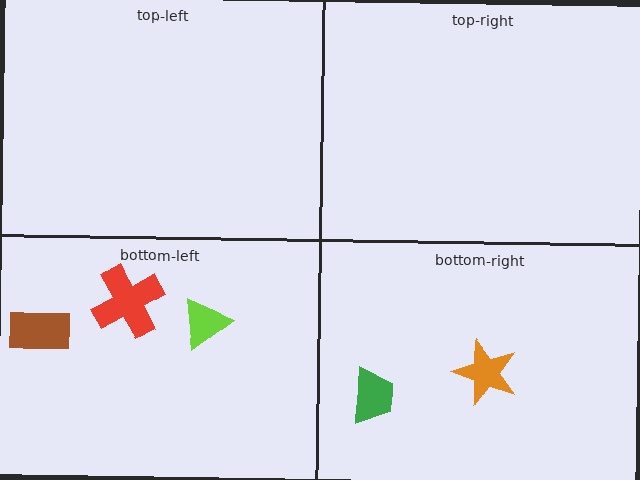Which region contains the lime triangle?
The bottom-left region.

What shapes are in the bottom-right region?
The orange star, the green trapezoid.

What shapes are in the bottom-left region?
The lime triangle, the red cross, the brown rectangle.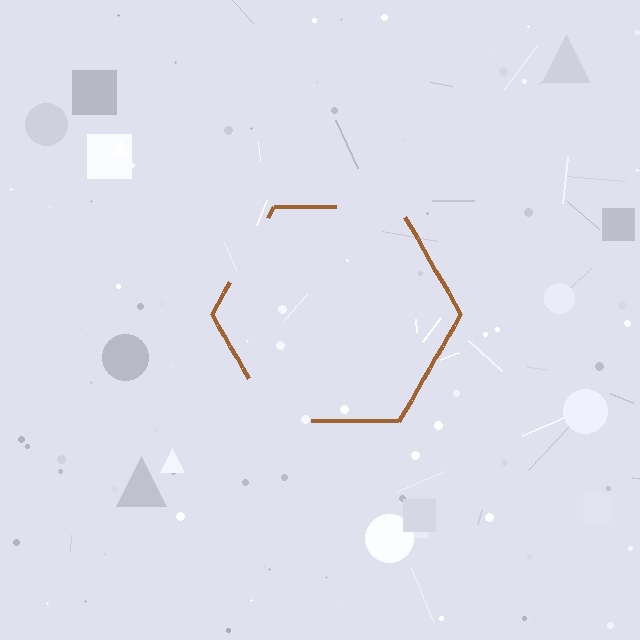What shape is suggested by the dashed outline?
The dashed outline suggests a hexagon.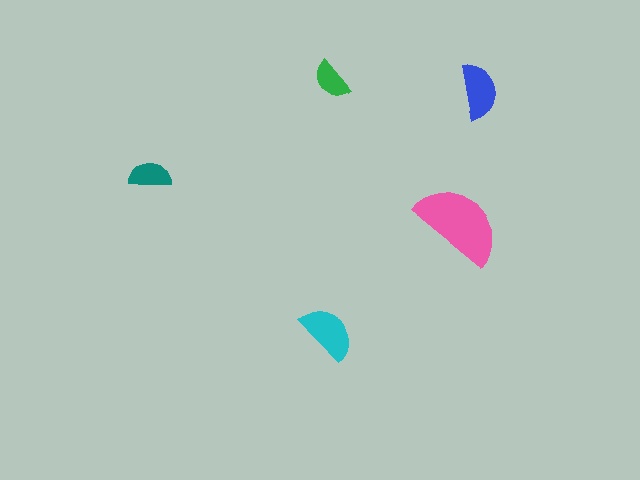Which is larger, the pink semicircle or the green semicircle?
The pink one.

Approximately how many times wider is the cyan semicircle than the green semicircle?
About 1.5 times wider.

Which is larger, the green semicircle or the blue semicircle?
The blue one.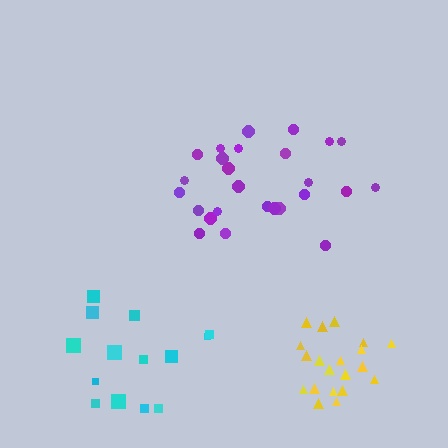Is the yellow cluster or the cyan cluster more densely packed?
Yellow.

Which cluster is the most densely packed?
Yellow.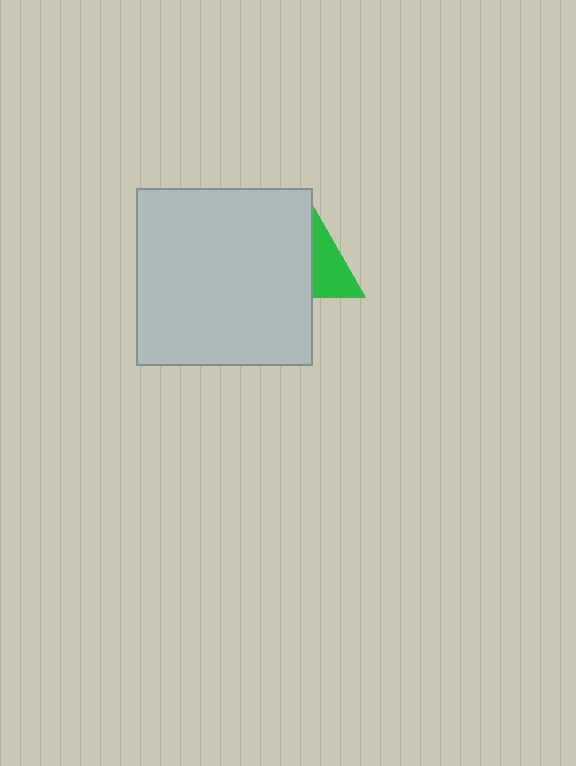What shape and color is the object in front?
The object in front is a light gray square.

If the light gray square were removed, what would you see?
You would see the complete green triangle.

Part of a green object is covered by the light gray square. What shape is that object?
It is a triangle.